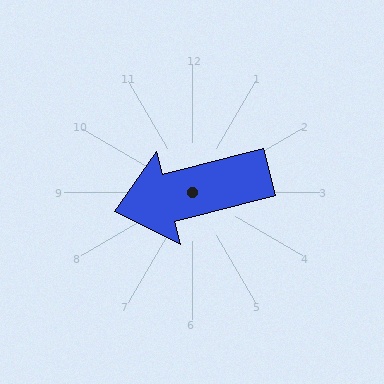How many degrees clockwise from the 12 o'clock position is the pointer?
Approximately 256 degrees.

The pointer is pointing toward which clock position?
Roughly 9 o'clock.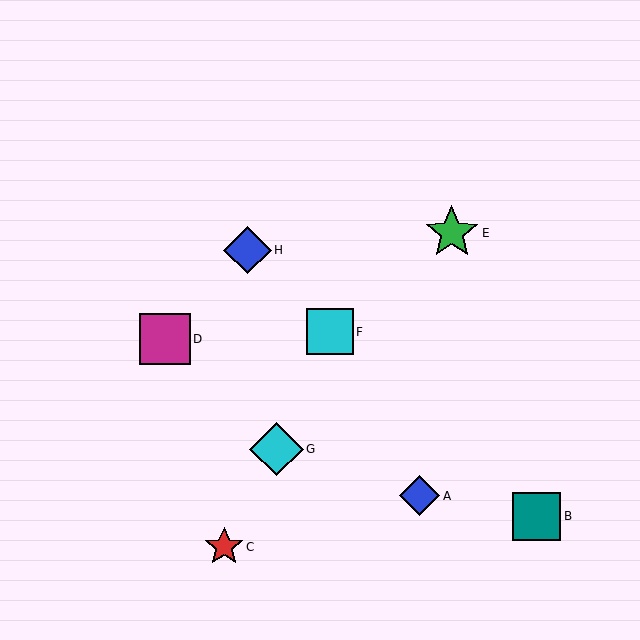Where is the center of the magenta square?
The center of the magenta square is at (165, 339).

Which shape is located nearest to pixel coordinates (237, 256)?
The blue diamond (labeled H) at (247, 250) is nearest to that location.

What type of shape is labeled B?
Shape B is a teal square.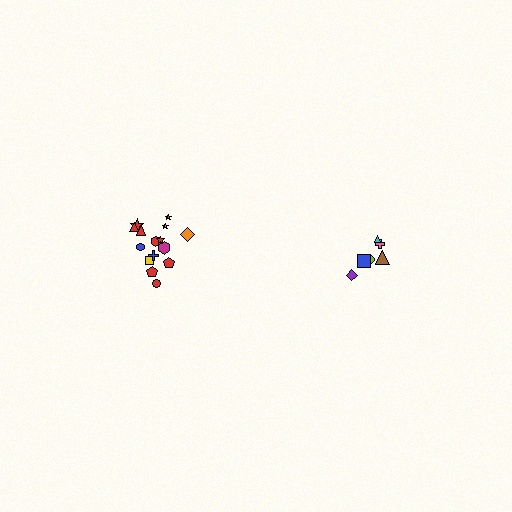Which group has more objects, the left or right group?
The left group.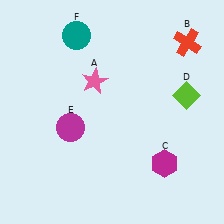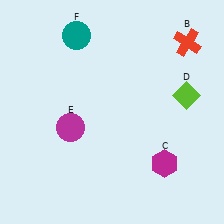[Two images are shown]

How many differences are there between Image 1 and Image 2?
There is 1 difference between the two images.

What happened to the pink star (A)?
The pink star (A) was removed in Image 2. It was in the top-left area of Image 1.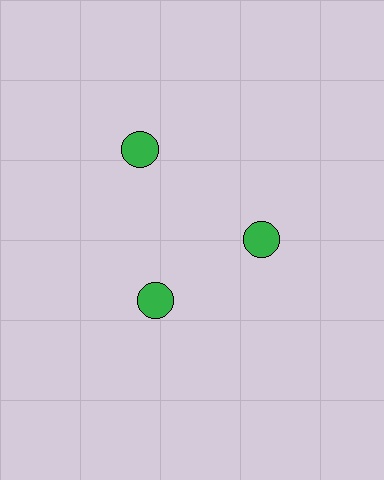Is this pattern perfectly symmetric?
No. The 3 green circles are arranged in a ring, but one element near the 11 o'clock position is pushed outward from the center, breaking the 3-fold rotational symmetry.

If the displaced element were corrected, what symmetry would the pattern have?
It would have 3-fold rotational symmetry — the pattern would map onto itself every 120 degrees.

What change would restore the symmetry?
The symmetry would be restored by moving it inward, back onto the ring so that all 3 circles sit at equal angles and equal distance from the center.